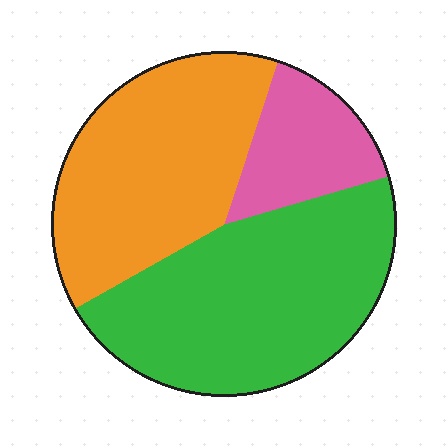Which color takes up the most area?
Green, at roughly 45%.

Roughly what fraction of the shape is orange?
Orange takes up between a quarter and a half of the shape.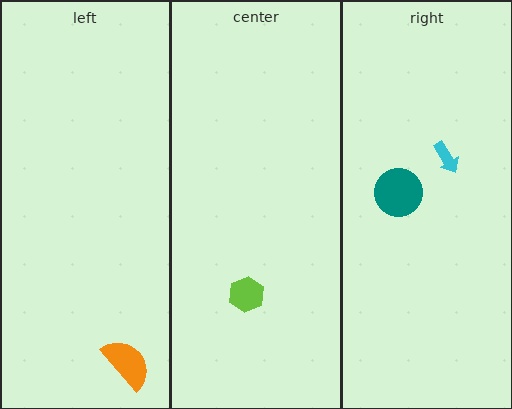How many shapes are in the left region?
1.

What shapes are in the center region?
The lime hexagon.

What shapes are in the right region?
The cyan arrow, the teal circle.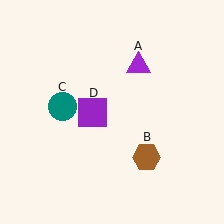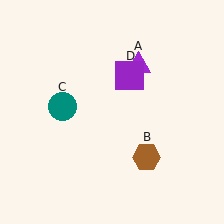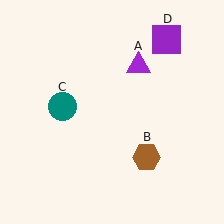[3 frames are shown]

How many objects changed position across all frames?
1 object changed position: purple square (object D).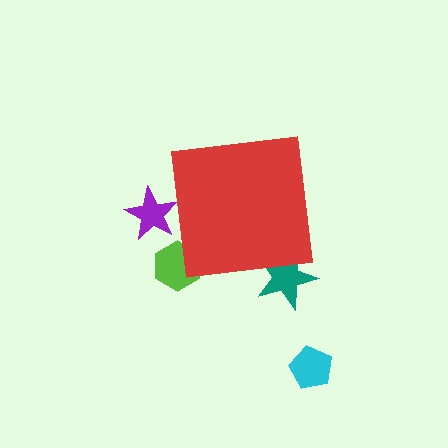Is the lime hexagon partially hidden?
Yes, the lime hexagon is partially hidden behind the red square.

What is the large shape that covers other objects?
A red square.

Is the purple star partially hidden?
Yes, the purple star is partially hidden behind the red square.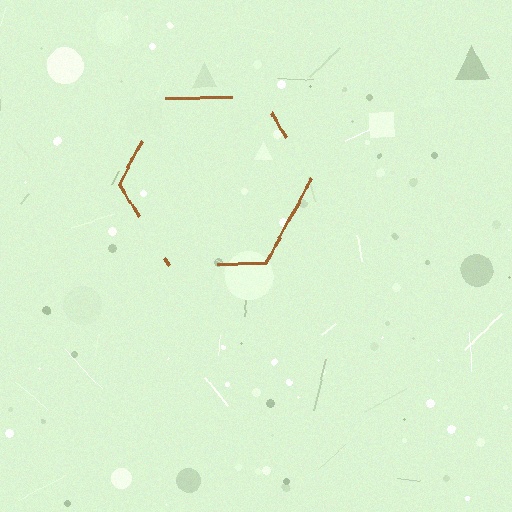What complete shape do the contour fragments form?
The contour fragments form a hexagon.